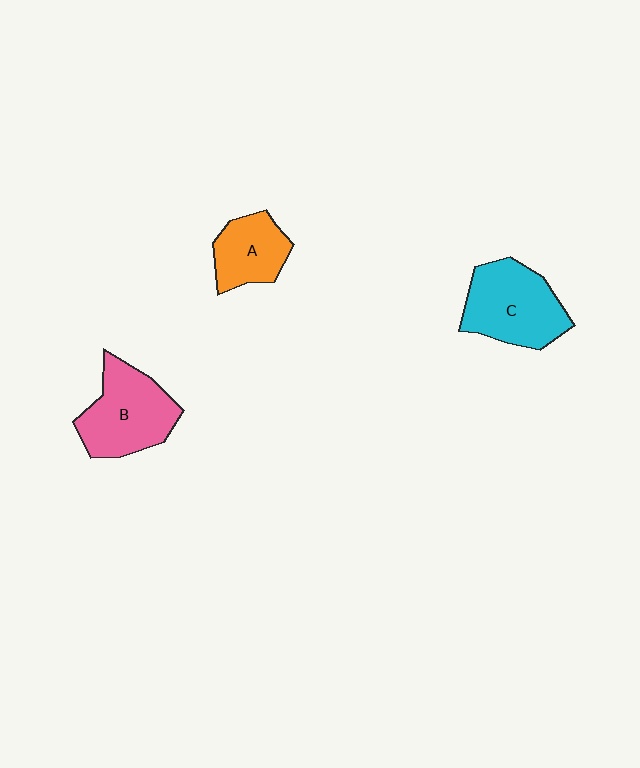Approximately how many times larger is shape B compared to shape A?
Approximately 1.5 times.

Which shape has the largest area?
Shape C (cyan).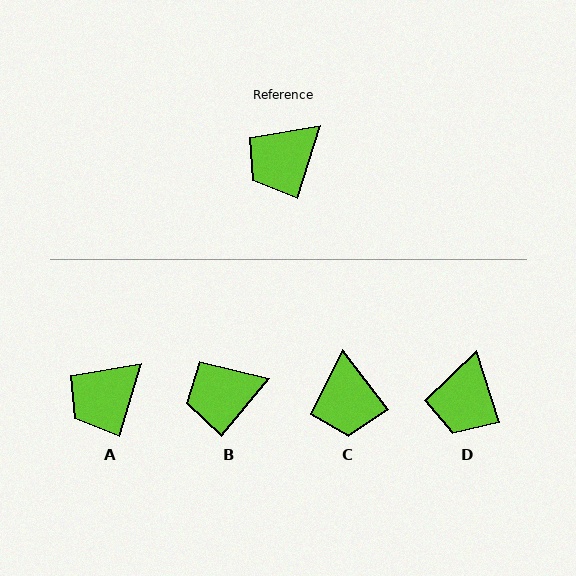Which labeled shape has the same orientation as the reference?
A.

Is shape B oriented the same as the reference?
No, it is off by about 22 degrees.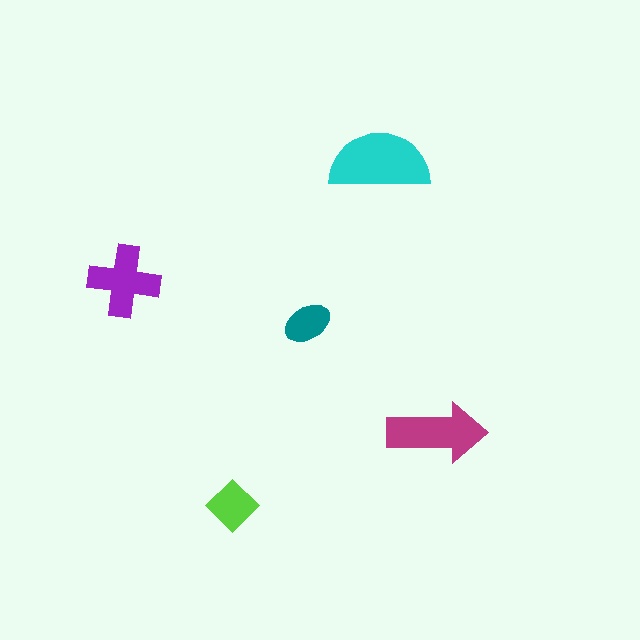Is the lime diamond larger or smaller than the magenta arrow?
Smaller.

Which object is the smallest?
The teal ellipse.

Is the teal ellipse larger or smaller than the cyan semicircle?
Smaller.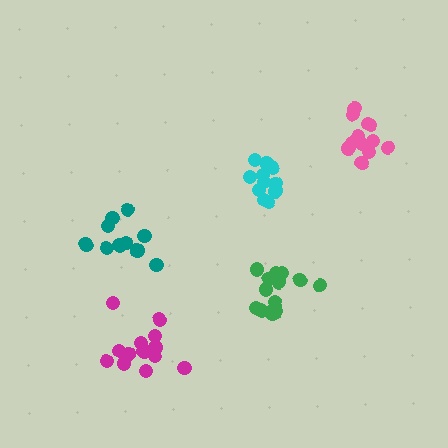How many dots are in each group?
Group 1: 15 dots, Group 2: 11 dots, Group 3: 10 dots, Group 4: 13 dots, Group 5: 12 dots (61 total).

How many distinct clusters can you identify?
There are 5 distinct clusters.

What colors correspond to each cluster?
The clusters are colored: green, cyan, teal, magenta, pink.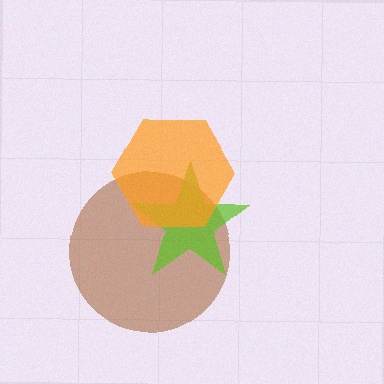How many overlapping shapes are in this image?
There are 3 overlapping shapes in the image.